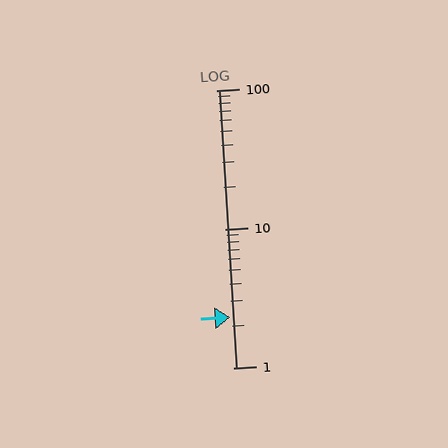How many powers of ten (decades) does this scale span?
The scale spans 2 decades, from 1 to 100.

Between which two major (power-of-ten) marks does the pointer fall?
The pointer is between 1 and 10.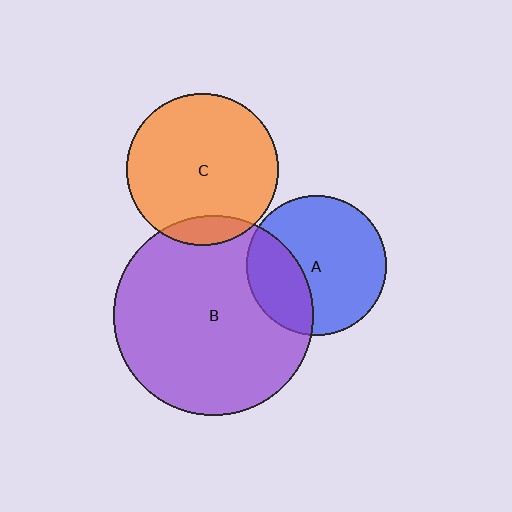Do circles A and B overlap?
Yes.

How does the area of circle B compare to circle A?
Approximately 2.1 times.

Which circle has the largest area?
Circle B (purple).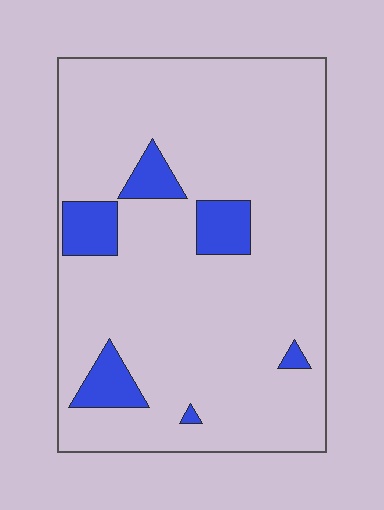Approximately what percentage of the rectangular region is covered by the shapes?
Approximately 10%.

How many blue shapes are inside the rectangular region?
6.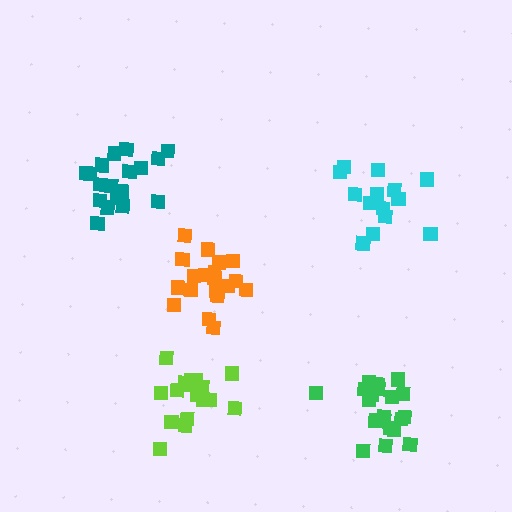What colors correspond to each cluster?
The clusters are colored: orange, green, teal, cyan, lime.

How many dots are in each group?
Group 1: 20 dots, Group 2: 20 dots, Group 3: 19 dots, Group 4: 15 dots, Group 5: 18 dots (92 total).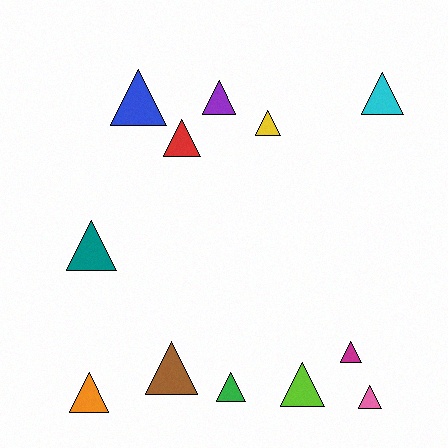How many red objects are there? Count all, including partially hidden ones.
There is 1 red object.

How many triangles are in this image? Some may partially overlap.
There are 12 triangles.